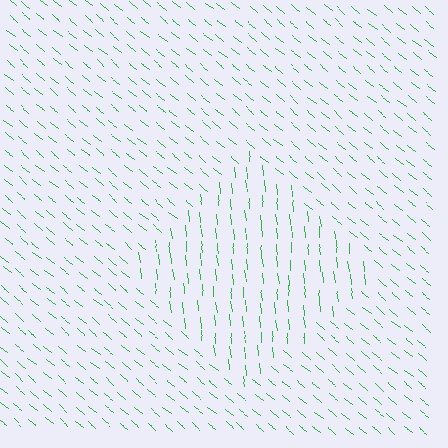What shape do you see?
I see a diamond.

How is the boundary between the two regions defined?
The boundary is defined purely by a change in line orientation (approximately 45 degrees difference). All lines are the same color and thickness.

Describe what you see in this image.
The image is filled with small green line segments. A diamond region in the image has lines oriented differently from the surrounding lines, creating a visible texture boundary.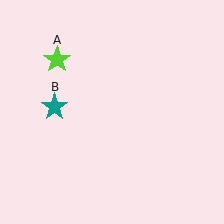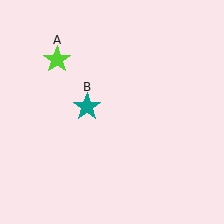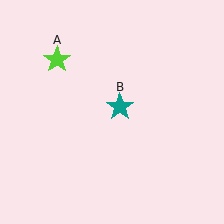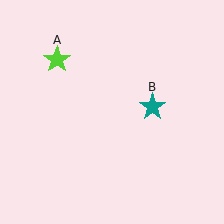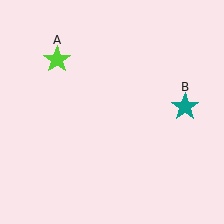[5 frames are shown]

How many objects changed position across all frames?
1 object changed position: teal star (object B).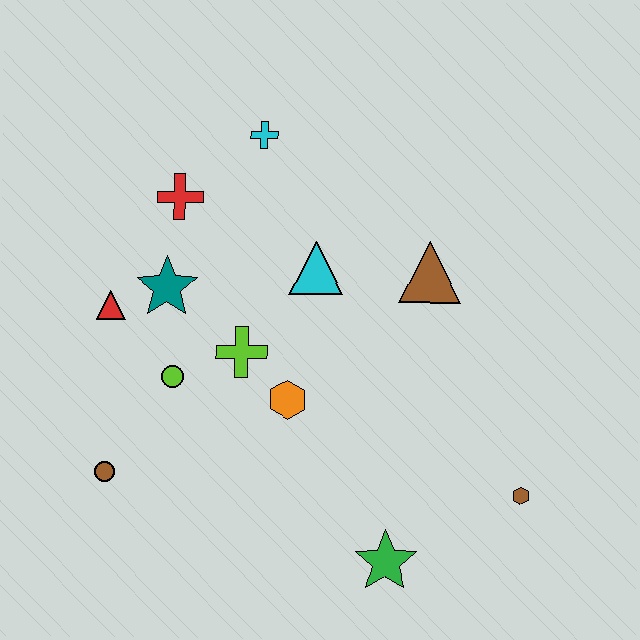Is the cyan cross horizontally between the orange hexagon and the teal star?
Yes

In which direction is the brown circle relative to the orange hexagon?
The brown circle is to the left of the orange hexagon.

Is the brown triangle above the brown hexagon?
Yes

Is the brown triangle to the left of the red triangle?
No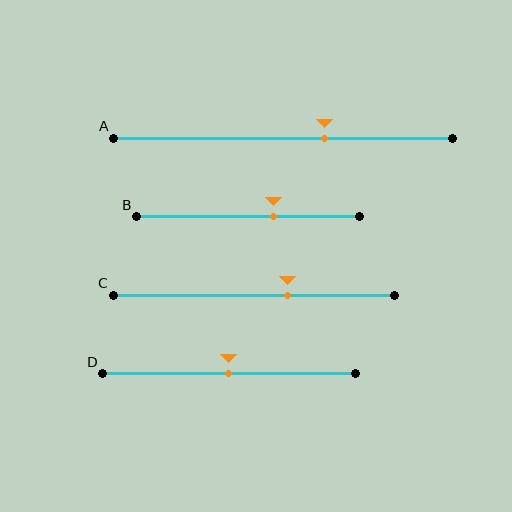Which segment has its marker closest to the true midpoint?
Segment D has its marker closest to the true midpoint.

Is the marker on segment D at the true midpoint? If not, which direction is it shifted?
Yes, the marker on segment D is at the true midpoint.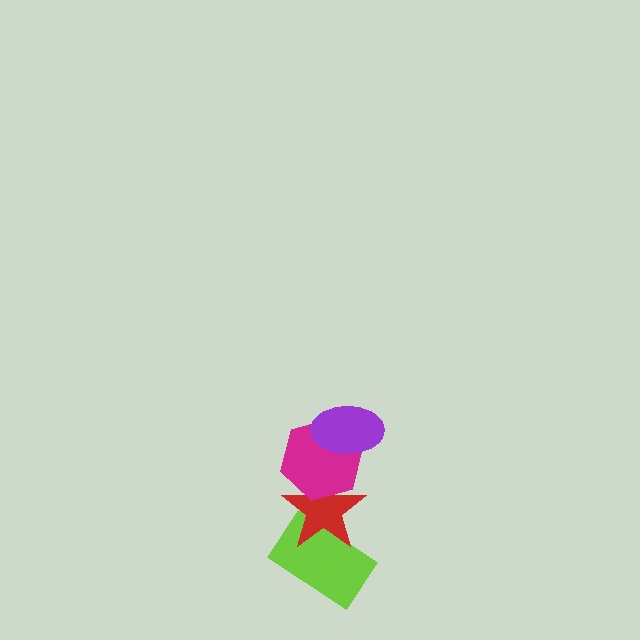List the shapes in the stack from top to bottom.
From top to bottom: the purple ellipse, the magenta hexagon, the red star, the lime rectangle.